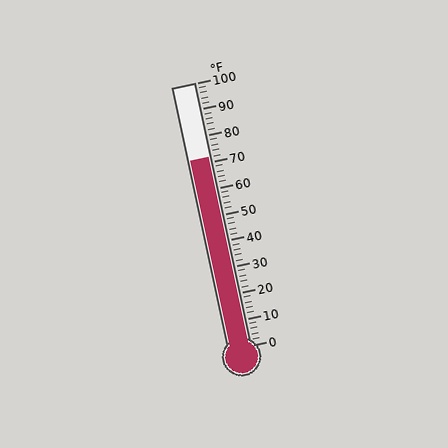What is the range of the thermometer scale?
The thermometer scale ranges from 0°F to 100°F.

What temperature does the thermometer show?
The thermometer shows approximately 72°F.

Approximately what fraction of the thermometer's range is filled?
The thermometer is filled to approximately 70% of its range.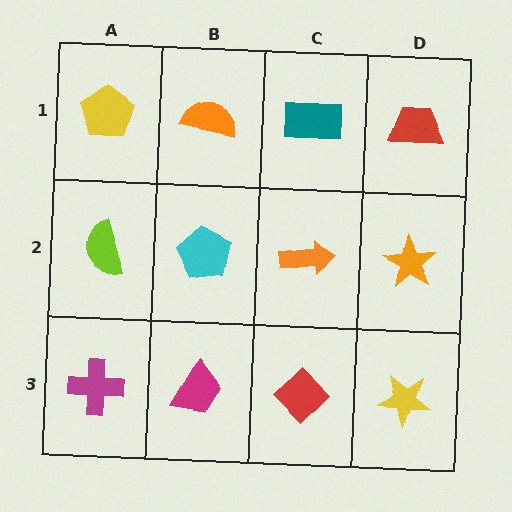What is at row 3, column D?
A yellow star.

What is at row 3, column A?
A magenta cross.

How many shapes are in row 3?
4 shapes.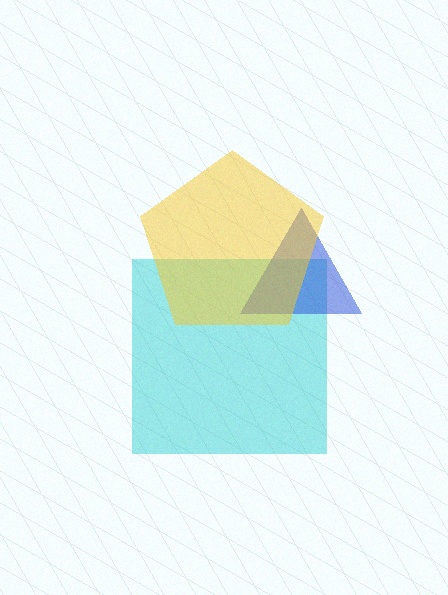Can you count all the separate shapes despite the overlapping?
Yes, there are 3 separate shapes.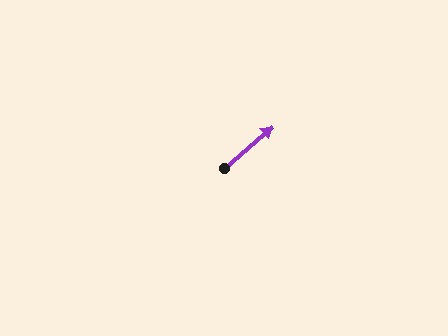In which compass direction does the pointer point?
Northeast.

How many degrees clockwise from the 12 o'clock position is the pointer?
Approximately 49 degrees.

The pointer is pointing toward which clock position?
Roughly 2 o'clock.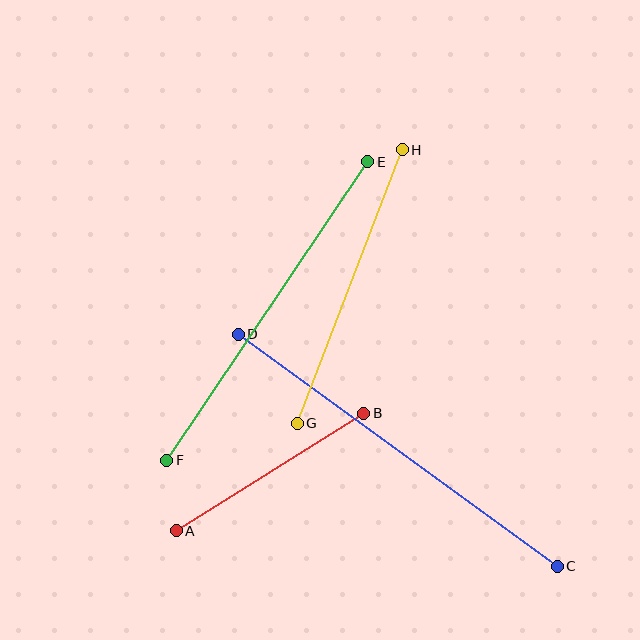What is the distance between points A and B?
The distance is approximately 221 pixels.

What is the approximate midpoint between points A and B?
The midpoint is at approximately (270, 472) pixels.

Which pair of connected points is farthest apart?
Points C and D are farthest apart.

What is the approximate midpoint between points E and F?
The midpoint is at approximately (267, 311) pixels.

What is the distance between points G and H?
The distance is approximately 293 pixels.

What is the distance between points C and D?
The distance is approximately 394 pixels.